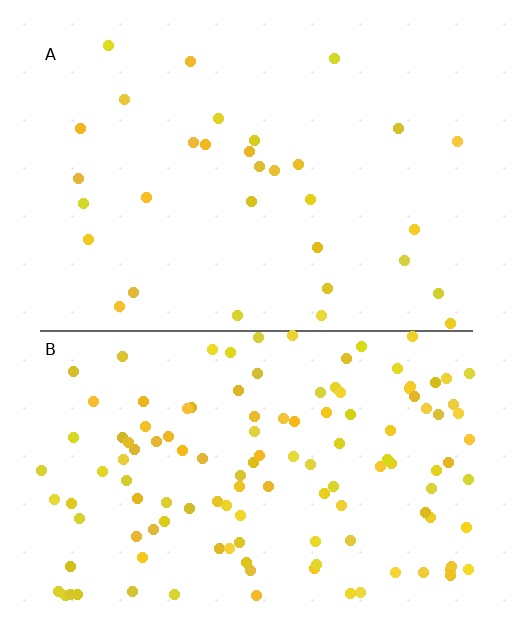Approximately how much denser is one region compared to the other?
Approximately 3.8× — region B over region A.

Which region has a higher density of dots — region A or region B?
B (the bottom).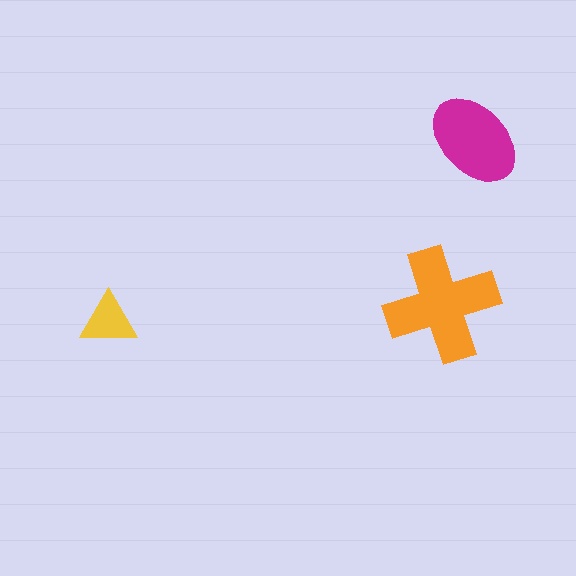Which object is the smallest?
The yellow triangle.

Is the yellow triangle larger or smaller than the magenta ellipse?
Smaller.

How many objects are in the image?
There are 3 objects in the image.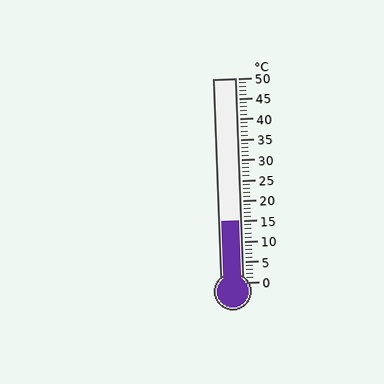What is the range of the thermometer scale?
The thermometer scale ranges from 0°C to 50°C.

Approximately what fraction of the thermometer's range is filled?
The thermometer is filled to approximately 30% of its range.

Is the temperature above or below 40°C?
The temperature is below 40°C.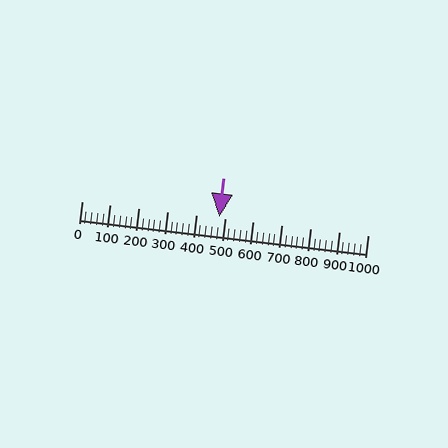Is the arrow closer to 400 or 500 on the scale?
The arrow is closer to 500.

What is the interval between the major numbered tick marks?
The major tick marks are spaced 100 units apart.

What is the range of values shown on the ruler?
The ruler shows values from 0 to 1000.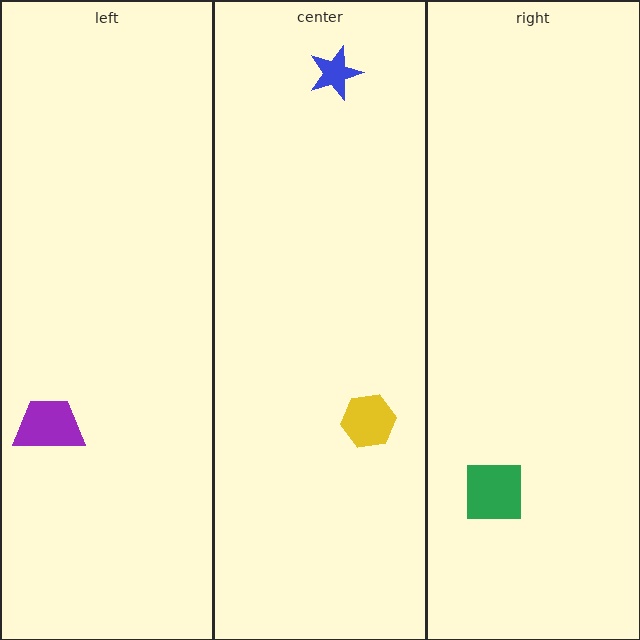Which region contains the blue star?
The center region.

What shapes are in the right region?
The green square.